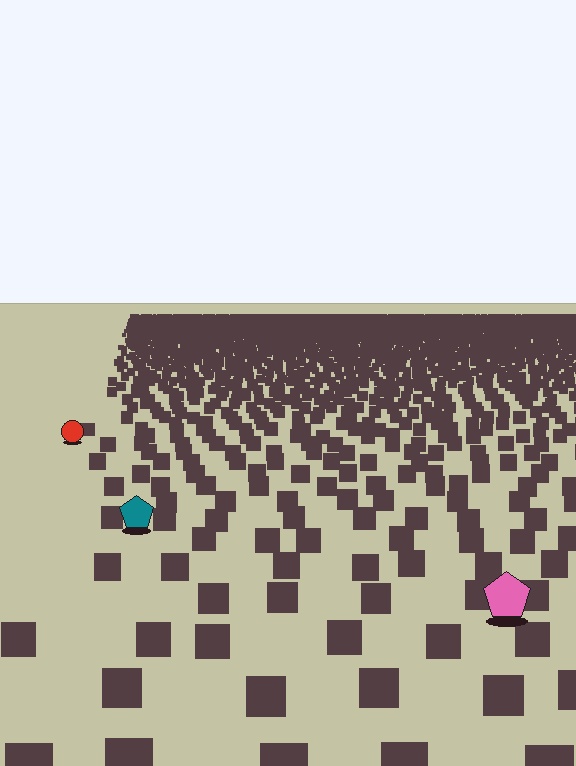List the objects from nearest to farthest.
From nearest to farthest: the pink pentagon, the teal pentagon, the red circle.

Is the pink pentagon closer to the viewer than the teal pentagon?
Yes. The pink pentagon is closer — you can tell from the texture gradient: the ground texture is coarser near it.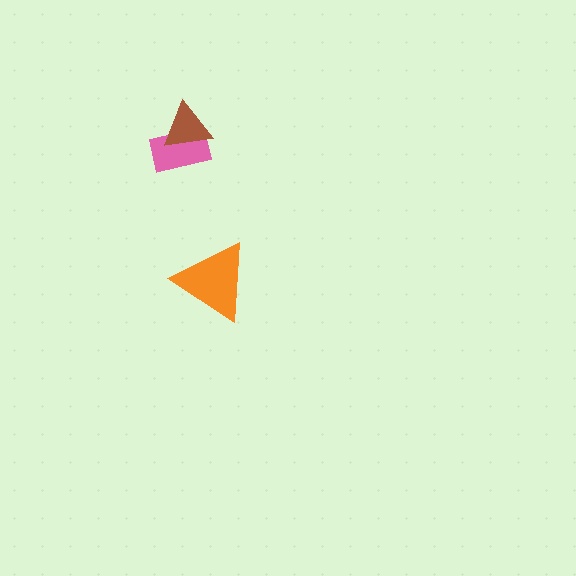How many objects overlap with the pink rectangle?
1 object overlaps with the pink rectangle.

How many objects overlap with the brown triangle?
1 object overlaps with the brown triangle.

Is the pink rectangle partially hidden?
Yes, it is partially covered by another shape.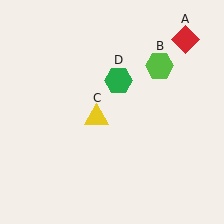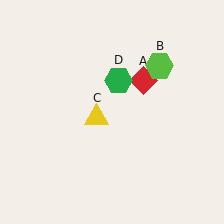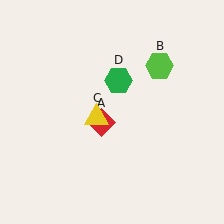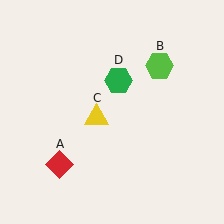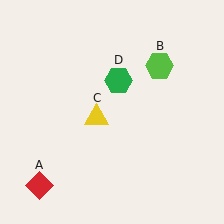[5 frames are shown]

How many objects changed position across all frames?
1 object changed position: red diamond (object A).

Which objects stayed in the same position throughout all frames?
Lime hexagon (object B) and yellow triangle (object C) and green hexagon (object D) remained stationary.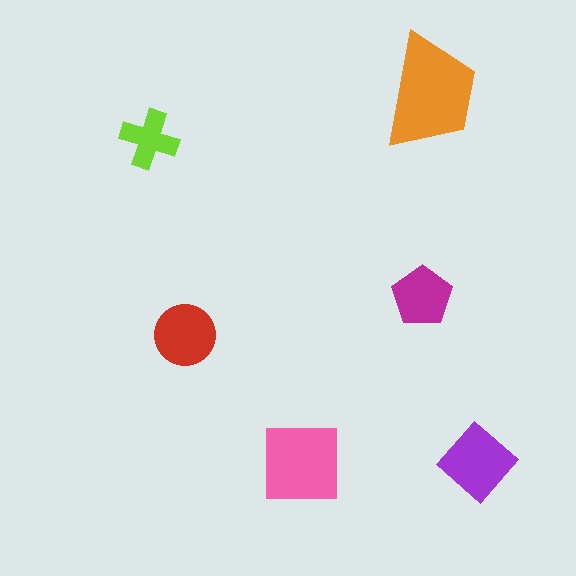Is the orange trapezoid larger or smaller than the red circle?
Larger.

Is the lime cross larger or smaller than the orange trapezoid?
Smaller.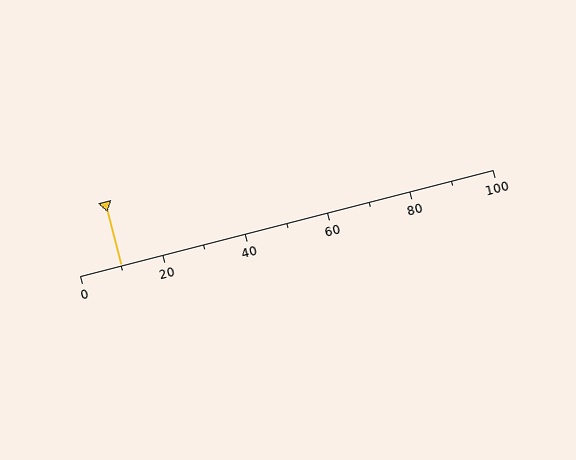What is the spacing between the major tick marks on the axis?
The major ticks are spaced 20 apart.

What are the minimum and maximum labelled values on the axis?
The axis runs from 0 to 100.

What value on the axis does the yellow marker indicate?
The marker indicates approximately 10.